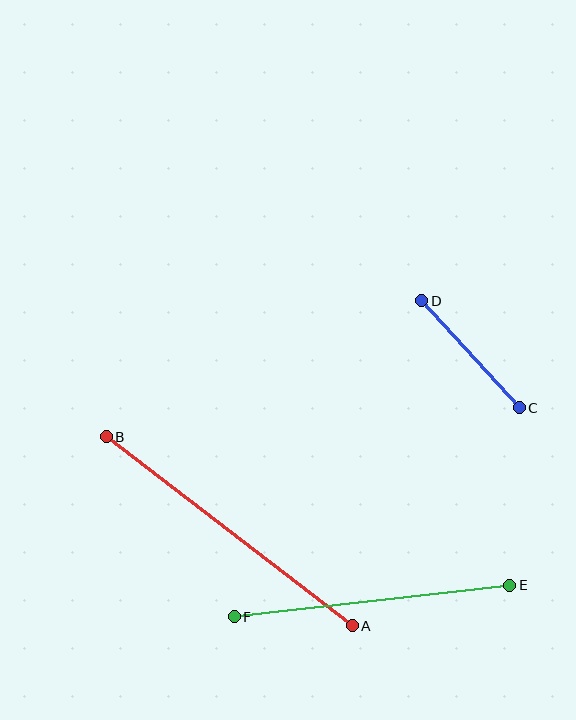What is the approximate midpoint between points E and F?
The midpoint is at approximately (372, 601) pixels.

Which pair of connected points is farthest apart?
Points A and B are farthest apart.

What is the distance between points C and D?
The distance is approximately 145 pixels.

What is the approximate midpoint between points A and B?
The midpoint is at approximately (229, 531) pixels.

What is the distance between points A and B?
The distance is approximately 310 pixels.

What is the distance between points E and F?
The distance is approximately 277 pixels.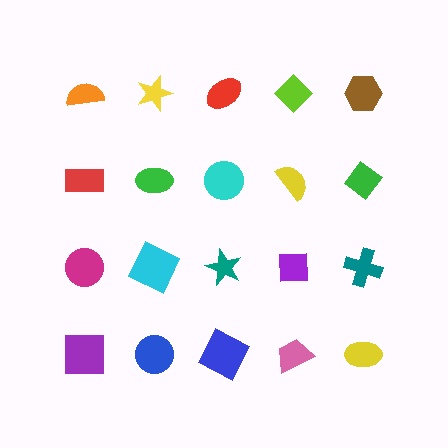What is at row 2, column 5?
A green diamond.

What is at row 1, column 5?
A brown hexagon.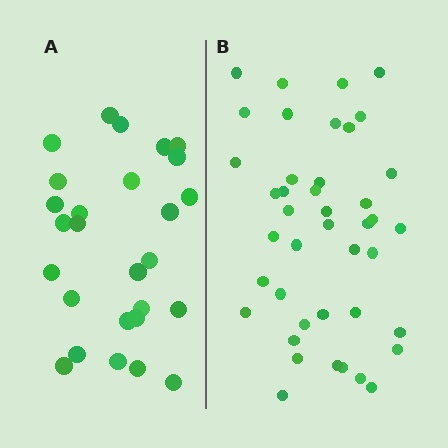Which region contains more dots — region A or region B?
Region B (the right region) has more dots.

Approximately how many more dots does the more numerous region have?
Region B has approximately 15 more dots than region A.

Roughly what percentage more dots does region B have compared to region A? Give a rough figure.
About 55% more.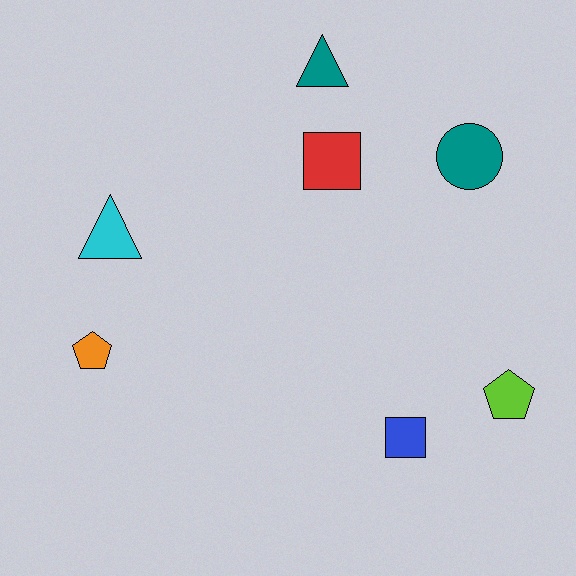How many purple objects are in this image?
There are no purple objects.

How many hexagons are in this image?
There are no hexagons.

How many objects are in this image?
There are 7 objects.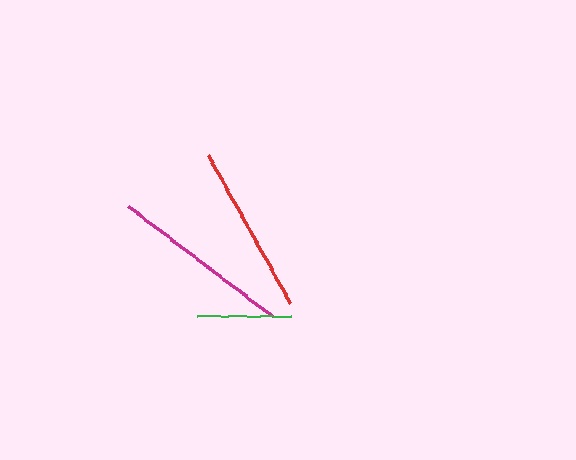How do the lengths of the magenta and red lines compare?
The magenta and red lines are approximately the same length.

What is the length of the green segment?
The green segment is approximately 94 pixels long.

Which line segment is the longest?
The magenta line is the longest at approximately 183 pixels.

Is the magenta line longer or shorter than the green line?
The magenta line is longer than the green line.